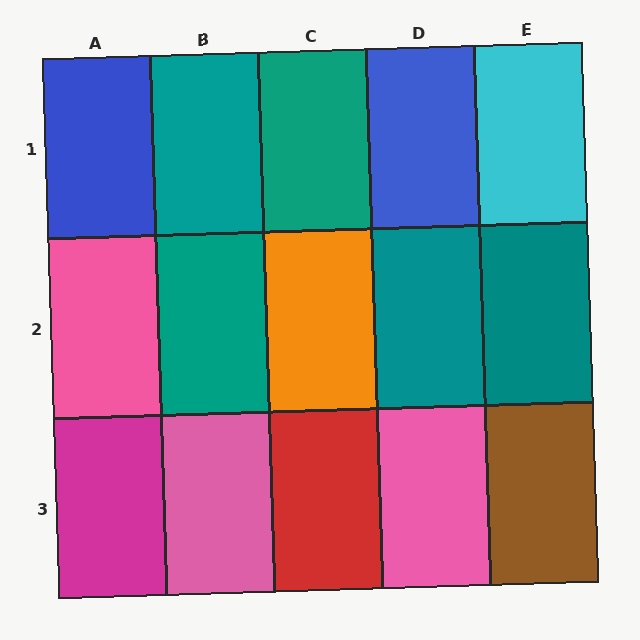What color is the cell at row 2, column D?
Teal.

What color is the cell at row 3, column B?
Pink.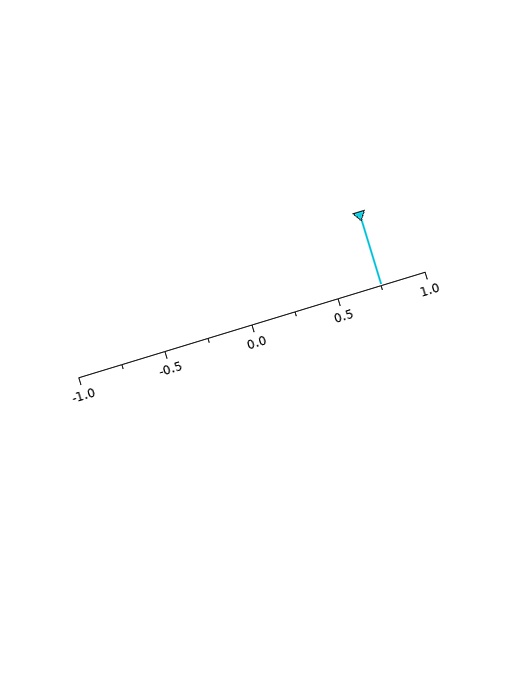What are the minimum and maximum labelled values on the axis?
The axis runs from -1.0 to 1.0.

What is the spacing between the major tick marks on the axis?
The major ticks are spaced 0.5 apart.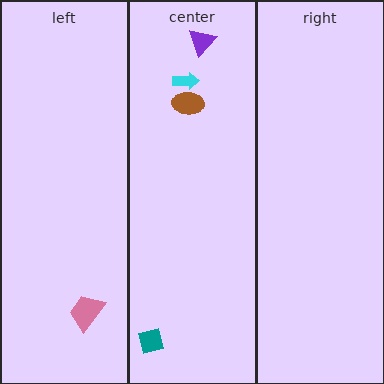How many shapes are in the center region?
4.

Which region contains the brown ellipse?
The center region.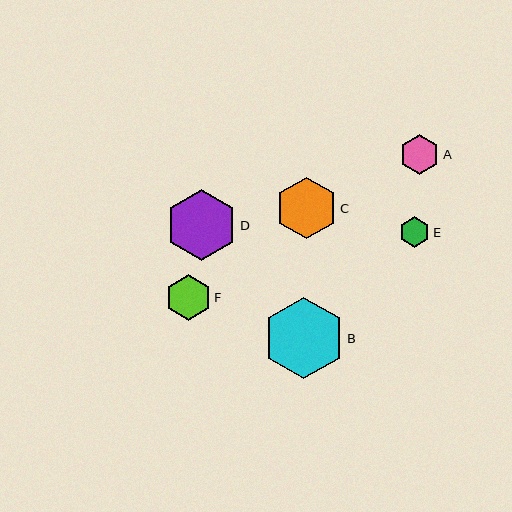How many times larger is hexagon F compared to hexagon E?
Hexagon F is approximately 1.5 times the size of hexagon E.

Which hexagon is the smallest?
Hexagon E is the smallest with a size of approximately 30 pixels.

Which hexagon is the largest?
Hexagon B is the largest with a size of approximately 81 pixels.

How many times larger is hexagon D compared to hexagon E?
Hexagon D is approximately 2.3 times the size of hexagon E.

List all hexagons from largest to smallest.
From largest to smallest: B, D, C, F, A, E.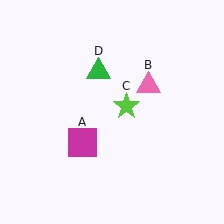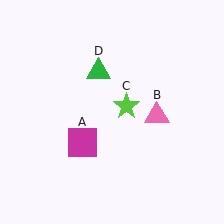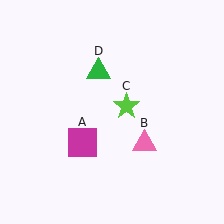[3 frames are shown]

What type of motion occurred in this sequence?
The pink triangle (object B) rotated clockwise around the center of the scene.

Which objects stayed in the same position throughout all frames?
Magenta square (object A) and lime star (object C) and green triangle (object D) remained stationary.